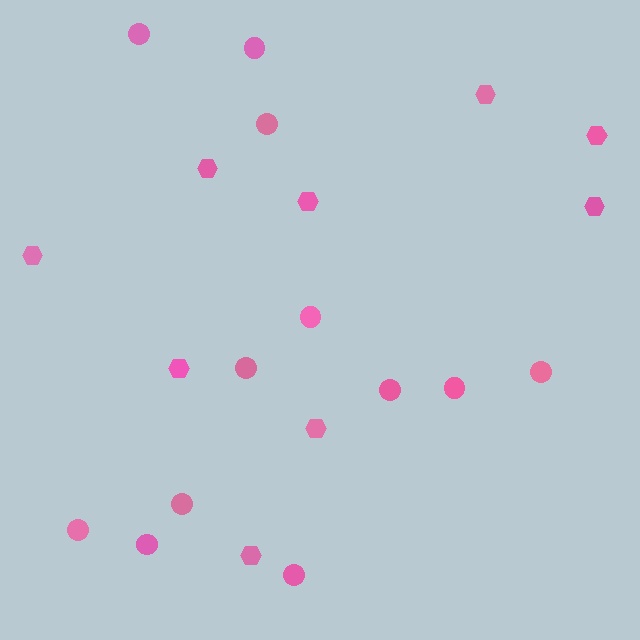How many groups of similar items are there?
There are 2 groups: one group of hexagons (9) and one group of circles (12).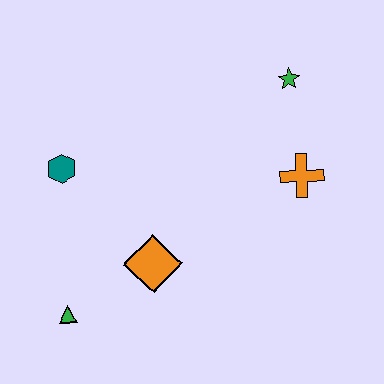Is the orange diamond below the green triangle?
No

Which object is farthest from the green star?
The green triangle is farthest from the green star.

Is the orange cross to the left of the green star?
No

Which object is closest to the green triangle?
The orange diamond is closest to the green triangle.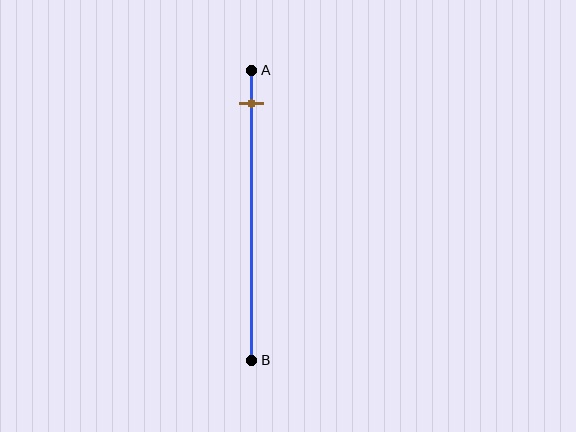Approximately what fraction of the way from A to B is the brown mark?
The brown mark is approximately 10% of the way from A to B.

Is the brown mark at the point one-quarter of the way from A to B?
No, the mark is at about 10% from A, not at the 25% one-quarter point.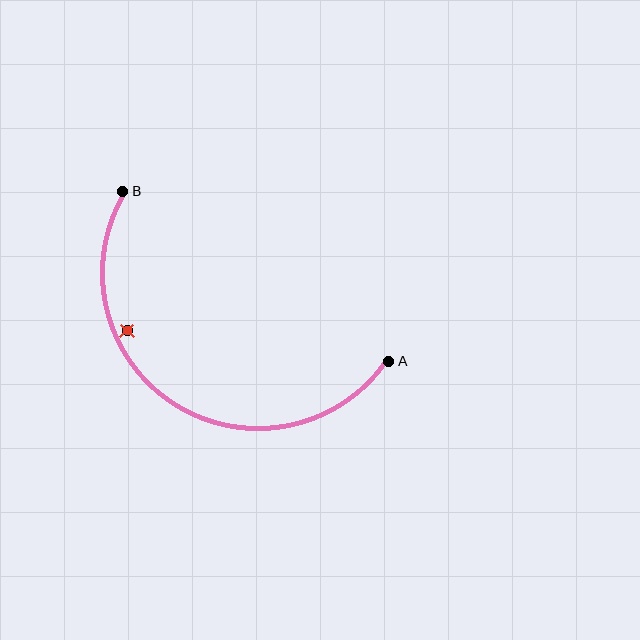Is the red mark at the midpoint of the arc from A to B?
No — the red mark does not lie on the arc at all. It sits slightly inside the curve.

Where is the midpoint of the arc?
The arc midpoint is the point on the curve farthest from the straight line joining A and B. It sits below that line.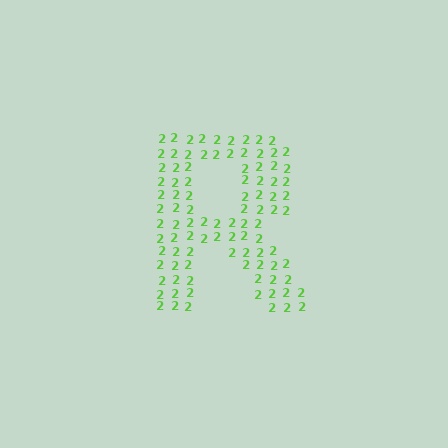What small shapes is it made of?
It is made of small digit 2's.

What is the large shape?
The large shape is the letter R.